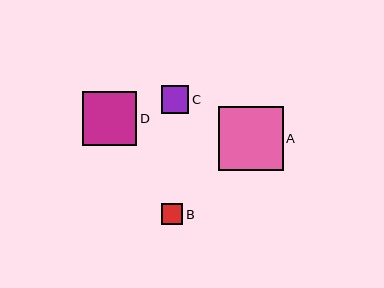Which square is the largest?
Square A is the largest with a size of approximately 64 pixels.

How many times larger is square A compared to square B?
Square A is approximately 3.1 times the size of square B.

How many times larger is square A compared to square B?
Square A is approximately 3.1 times the size of square B.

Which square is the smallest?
Square B is the smallest with a size of approximately 21 pixels.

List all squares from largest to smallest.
From largest to smallest: A, D, C, B.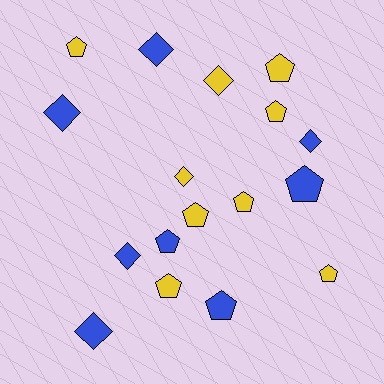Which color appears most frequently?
Yellow, with 9 objects.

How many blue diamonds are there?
There are 5 blue diamonds.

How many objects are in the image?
There are 17 objects.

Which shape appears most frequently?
Pentagon, with 10 objects.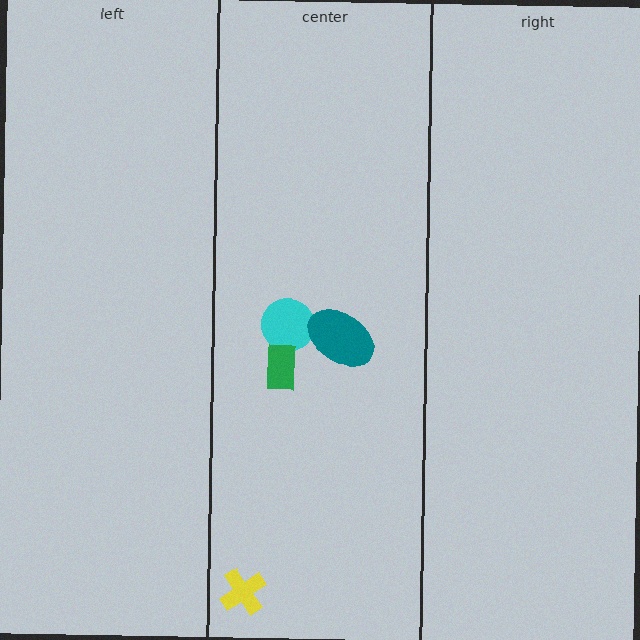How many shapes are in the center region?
4.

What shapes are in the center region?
The cyan circle, the yellow cross, the teal ellipse, the green rectangle.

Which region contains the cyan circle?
The center region.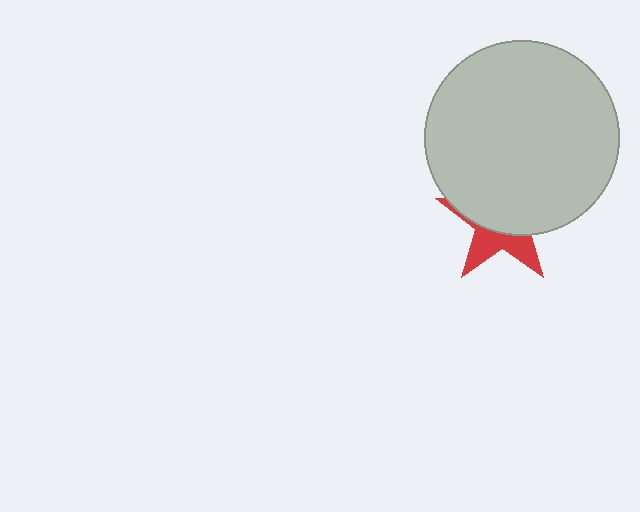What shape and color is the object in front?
The object in front is a light gray circle.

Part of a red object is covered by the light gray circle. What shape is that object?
It is a star.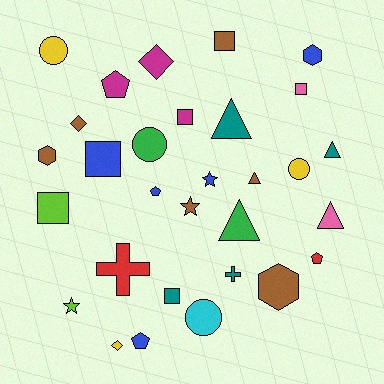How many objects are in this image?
There are 30 objects.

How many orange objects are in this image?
There are no orange objects.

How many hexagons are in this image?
There are 3 hexagons.